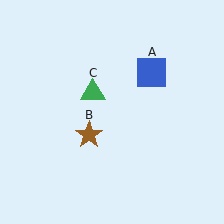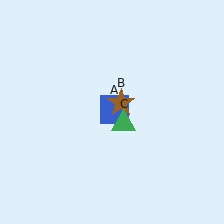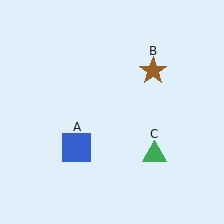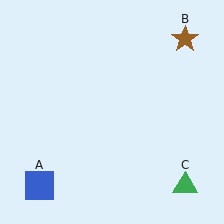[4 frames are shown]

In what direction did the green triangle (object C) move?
The green triangle (object C) moved down and to the right.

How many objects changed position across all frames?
3 objects changed position: blue square (object A), brown star (object B), green triangle (object C).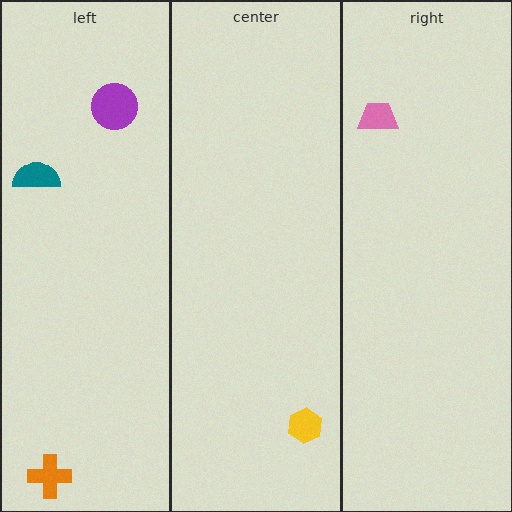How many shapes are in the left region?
3.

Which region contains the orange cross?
The left region.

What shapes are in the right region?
The pink trapezoid.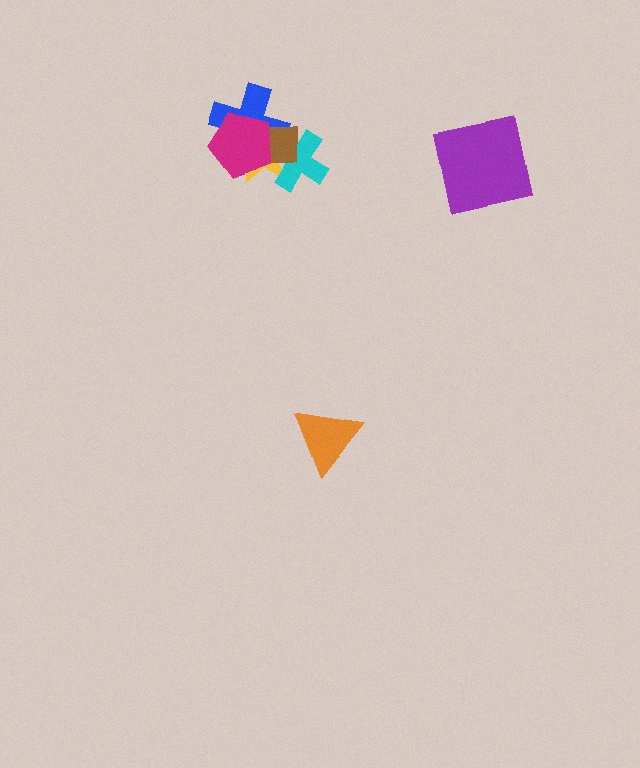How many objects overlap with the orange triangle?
0 objects overlap with the orange triangle.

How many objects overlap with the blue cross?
4 objects overlap with the blue cross.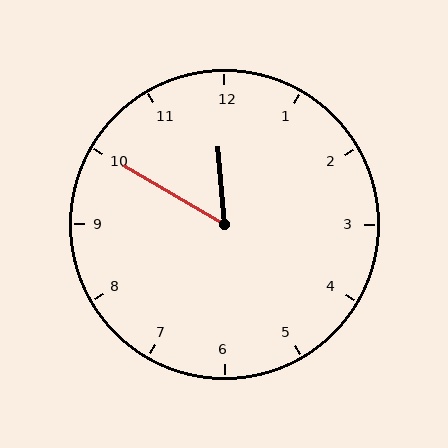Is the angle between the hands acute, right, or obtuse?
It is acute.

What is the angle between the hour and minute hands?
Approximately 55 degrees.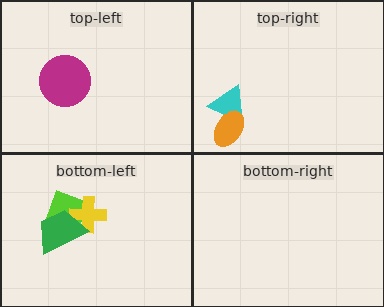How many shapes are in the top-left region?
1.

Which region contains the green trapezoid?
The bottom-left region.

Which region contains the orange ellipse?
The top-right region.